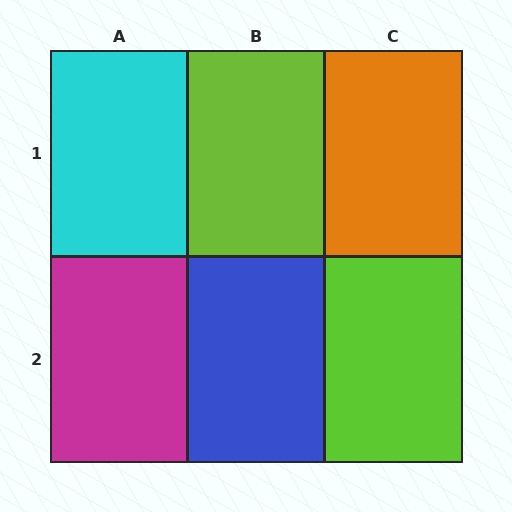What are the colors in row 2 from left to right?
Magenta, blue, lime.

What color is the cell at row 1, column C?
Orange.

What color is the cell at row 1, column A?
Cyan.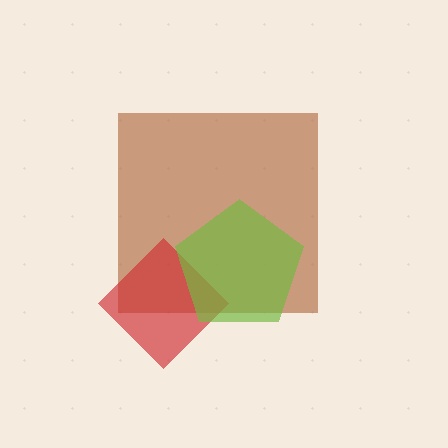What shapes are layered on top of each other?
The layered shapes are: a brown square, a red diamond, a lime pentagon.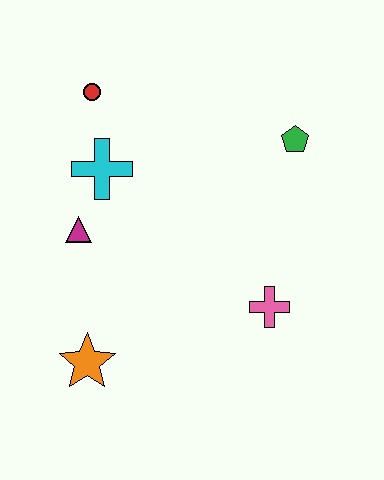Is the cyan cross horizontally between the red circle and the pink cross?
Yes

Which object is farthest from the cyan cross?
The pink cross is farthest from the cyan cross.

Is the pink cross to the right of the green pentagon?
No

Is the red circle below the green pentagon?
No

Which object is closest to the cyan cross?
The magenta triangle is closest to the cyan cross.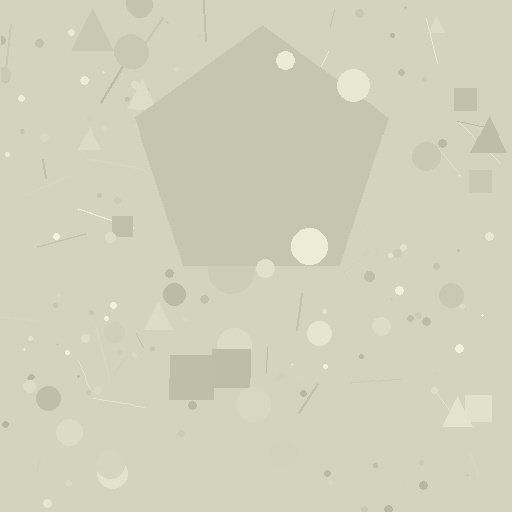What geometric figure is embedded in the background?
A pentagon is embedded in the background.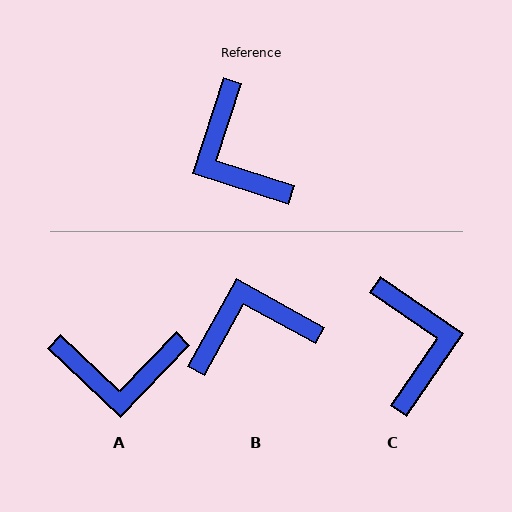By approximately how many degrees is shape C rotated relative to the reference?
Approximately 164 degrees counter-clockwise.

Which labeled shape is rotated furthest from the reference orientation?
C, about 164 degrees away.